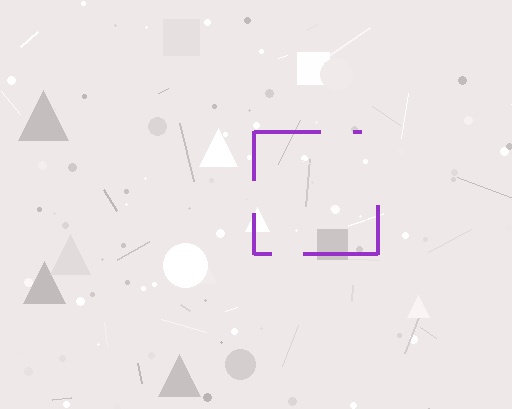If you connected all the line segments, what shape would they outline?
They would outline a square.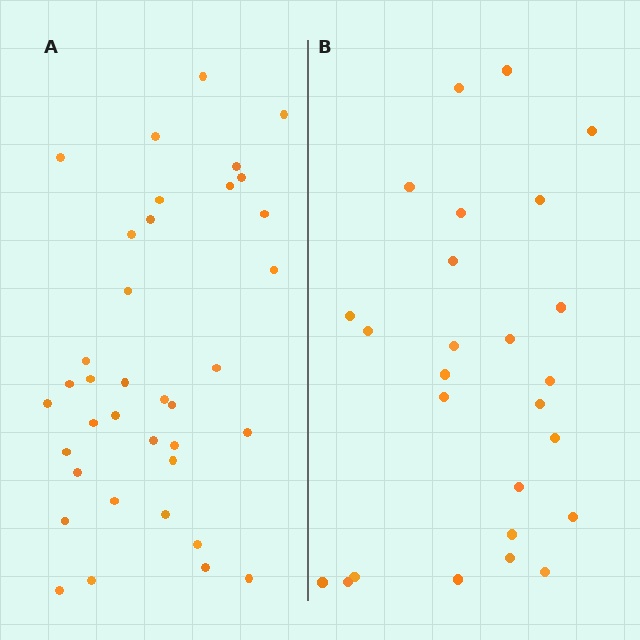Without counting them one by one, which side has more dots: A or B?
Region A (the left region) has more dots.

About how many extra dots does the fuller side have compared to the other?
Region A has roughly 12 or so more dots than region B.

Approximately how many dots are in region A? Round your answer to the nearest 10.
About 40 dots. (The exact count is 37, which rounds to 40.)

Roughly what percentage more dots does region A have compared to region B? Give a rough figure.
About 40% more.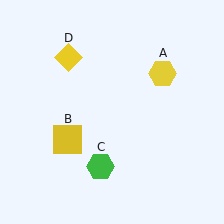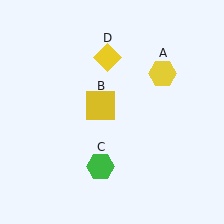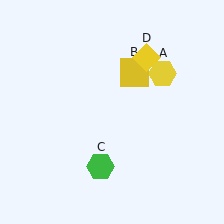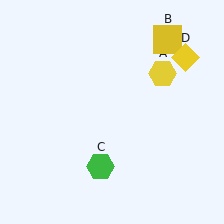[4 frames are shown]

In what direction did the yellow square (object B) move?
The yellow square (object B) moved up and to the right.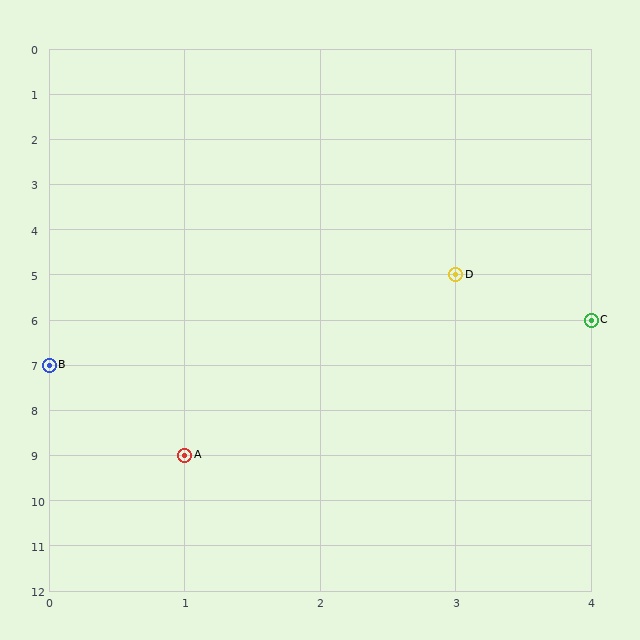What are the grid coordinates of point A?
Point A is at grid coordinates (1, 9).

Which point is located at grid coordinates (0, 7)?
Point B is at (0, 7).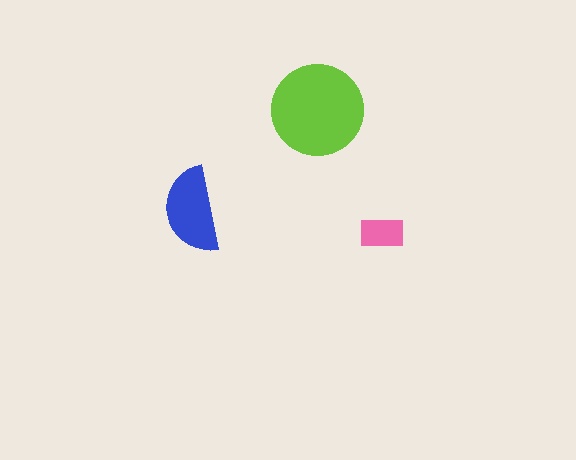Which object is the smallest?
The pink rectangle.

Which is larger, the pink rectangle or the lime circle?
The lime circle.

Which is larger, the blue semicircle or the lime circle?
The lime circle.